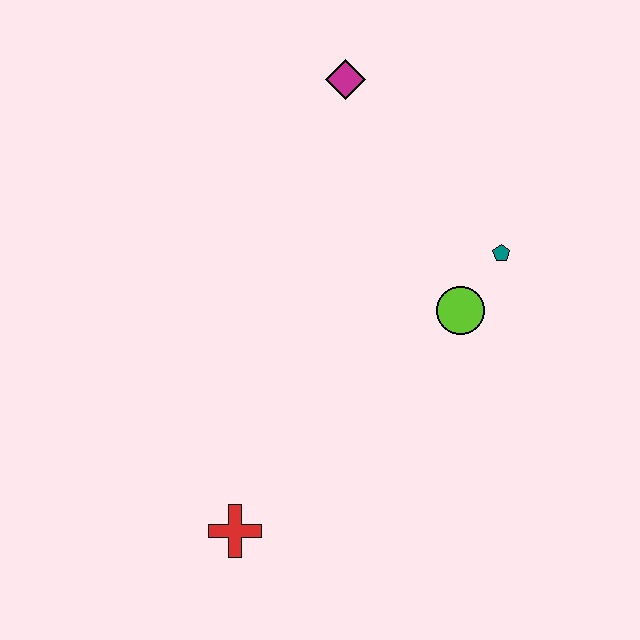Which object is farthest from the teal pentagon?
The red cross is farthest from the teal pentagon.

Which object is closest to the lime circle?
The teal pentagon is closest to the lime circle.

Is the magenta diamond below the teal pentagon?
No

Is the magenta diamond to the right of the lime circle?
No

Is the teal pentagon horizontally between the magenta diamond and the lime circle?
No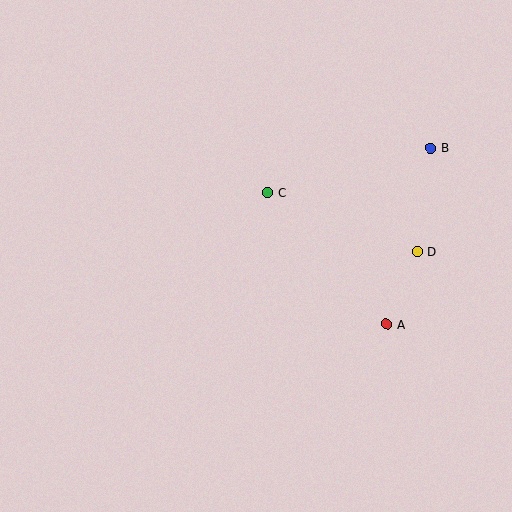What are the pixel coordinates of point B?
Point B is at (431, 148).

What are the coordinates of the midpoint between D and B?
The midpoint between D and B is at (424, 200).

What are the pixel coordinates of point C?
Point C is at (268, 192).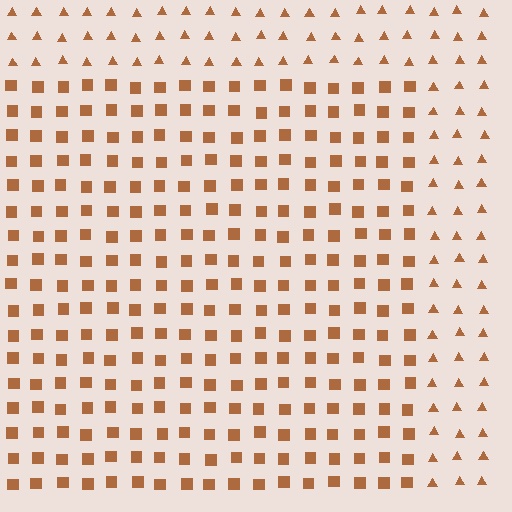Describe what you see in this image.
The image is filled with small brown elements arranged in a uniform grid. A rectangle-shaped region contains squares, while the surrounding area contains triangles. The boundary is defined purely by the change in element shape.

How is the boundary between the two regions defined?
The boundary is defined by a change in element shape: squares inside vs. triangles outside. All elements share the same color and spacing.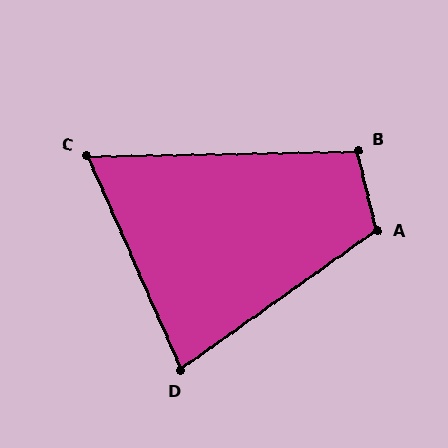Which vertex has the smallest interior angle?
C, at approximately 68 degrees.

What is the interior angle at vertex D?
Approximately 78 degrees (acute).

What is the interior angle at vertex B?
Approximately 102 degrees (obtuse).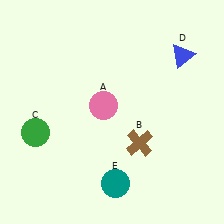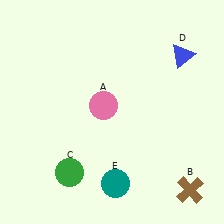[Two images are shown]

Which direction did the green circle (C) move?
The green circle (C) moved down.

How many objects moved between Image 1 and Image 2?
2 objects moved between the two images.